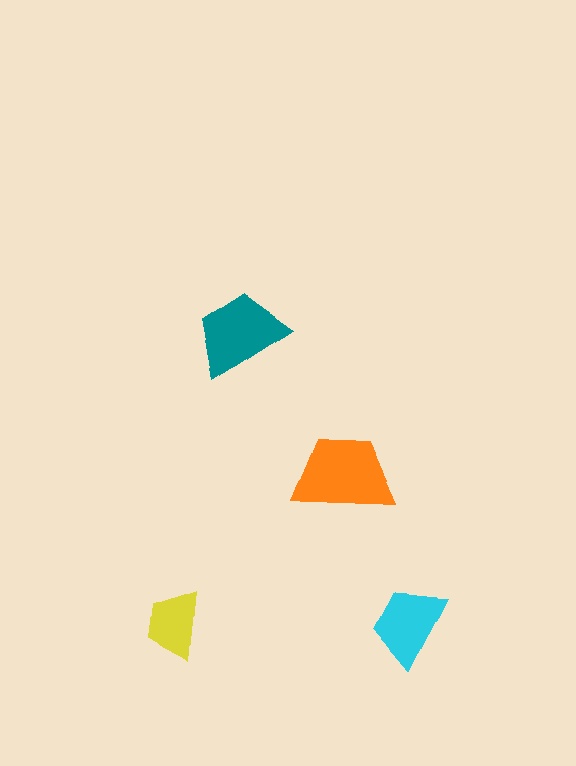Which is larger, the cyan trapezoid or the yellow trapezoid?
The cyan one.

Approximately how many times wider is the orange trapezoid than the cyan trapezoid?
About 1.5 times wider.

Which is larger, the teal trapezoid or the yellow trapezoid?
The teal one.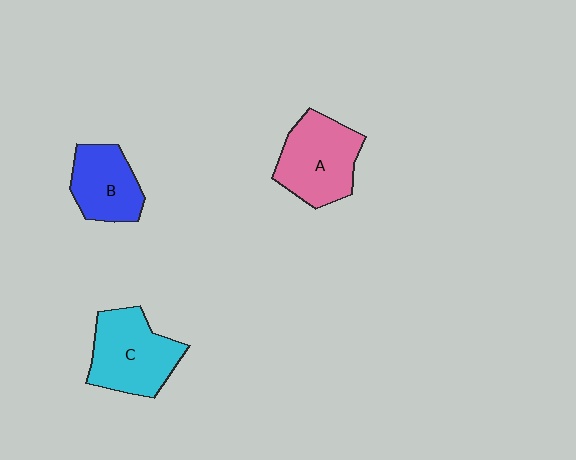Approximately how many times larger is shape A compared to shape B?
Approximately 1.3 times.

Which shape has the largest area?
Shape C (cyan).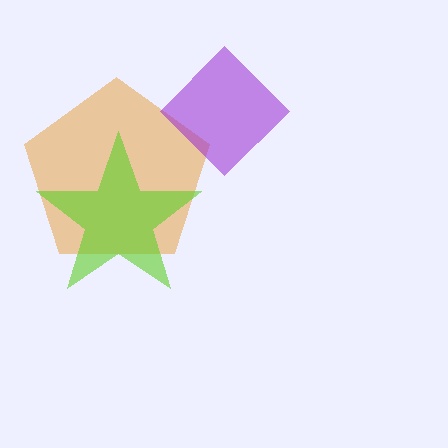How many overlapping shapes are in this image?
There are 3 overlapping shapes in the image.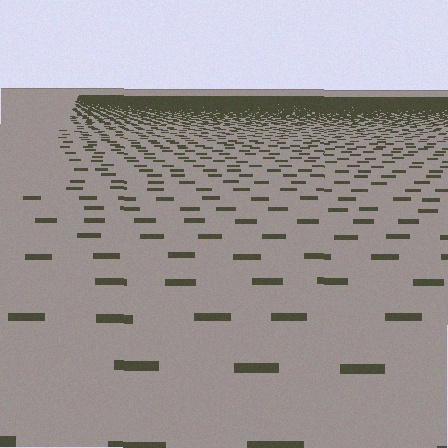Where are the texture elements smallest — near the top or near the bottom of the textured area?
Near the top.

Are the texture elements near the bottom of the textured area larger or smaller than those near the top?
Larger. Near the bottom, elements are closer to the viewer and appear at a bigger on-screen size.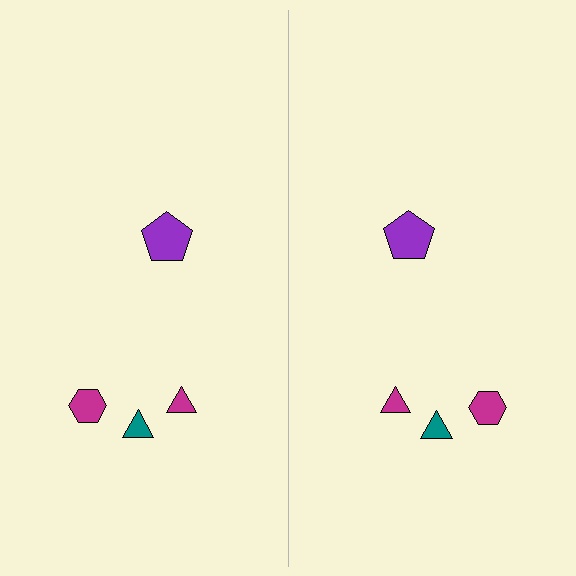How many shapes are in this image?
There are 8 shapes in this image.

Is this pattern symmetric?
Yes, this pattern has bilateral (reflection) symmetry.